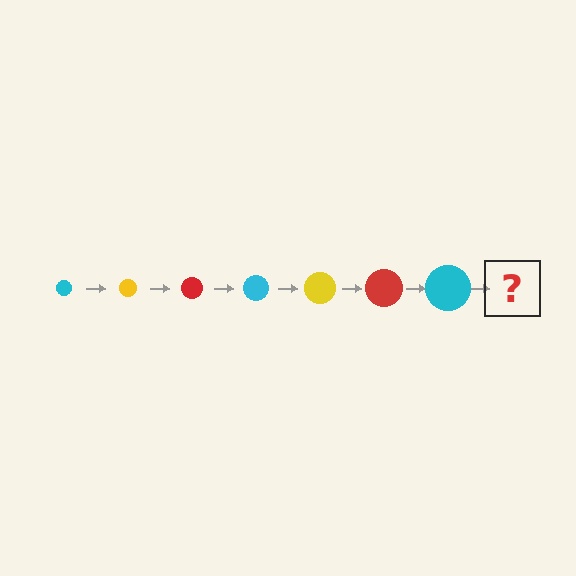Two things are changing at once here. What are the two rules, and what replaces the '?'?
The two rules are that the circle grows larger each step and the color cycles through cyan, yellow, and red. The '?' should be a yellow circle, larger than the previous one.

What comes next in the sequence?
The next element should be a yellow circle, larger than the previous one.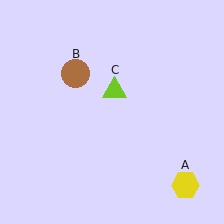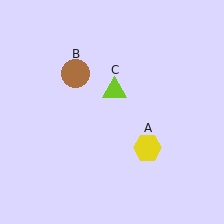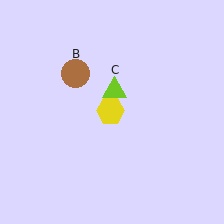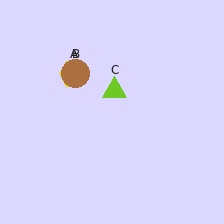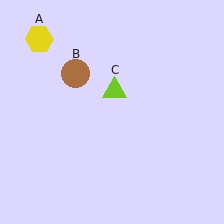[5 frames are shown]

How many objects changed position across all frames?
1 object changed position: yellow hexagon (object A).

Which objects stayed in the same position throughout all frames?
Brown circle (object B) and lime triangle (object C) remained stationary.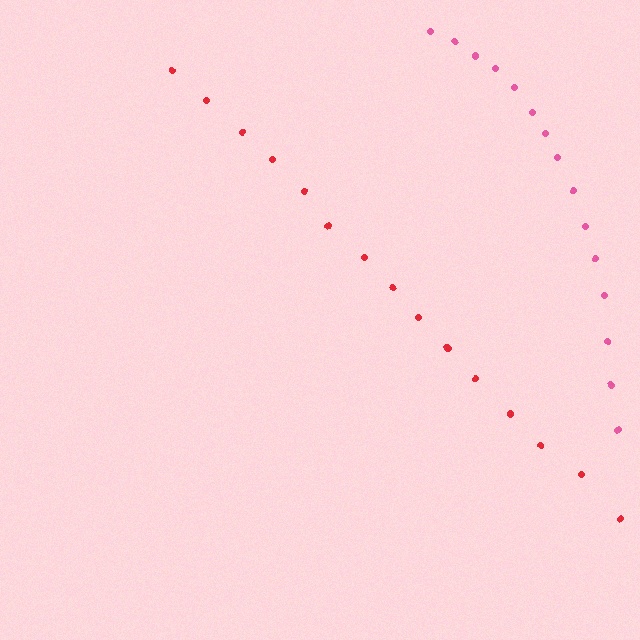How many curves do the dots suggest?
There are 2 distinct paths.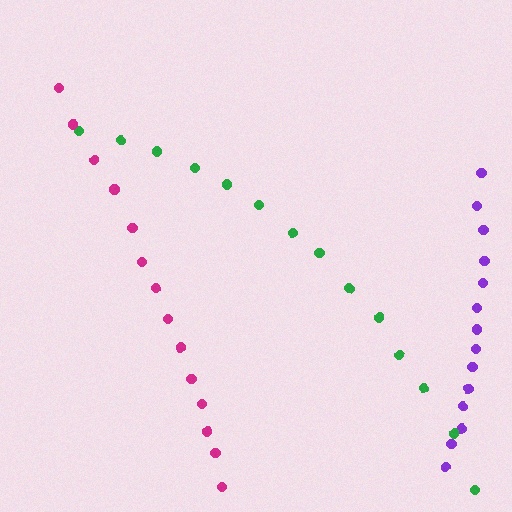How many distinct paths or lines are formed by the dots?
There are 3 distinct paths.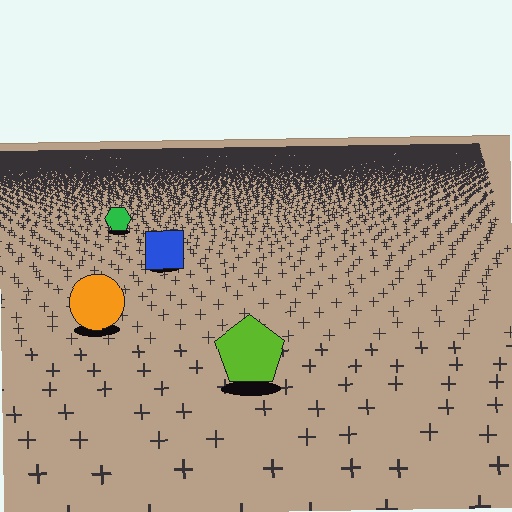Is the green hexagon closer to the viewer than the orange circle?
No. The orange circle is closer — you can tell from the texture gradient: the ground texture is coarser near it.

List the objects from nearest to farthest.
From nearest to farthest: the lime pentagon, the orange circle, the blue square, the green hexagon.